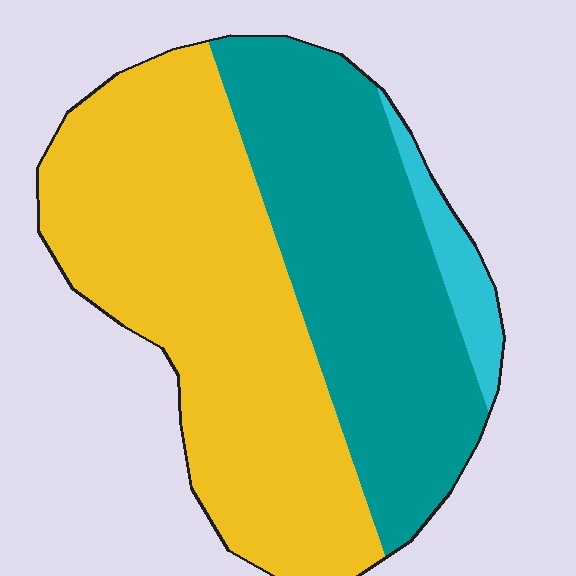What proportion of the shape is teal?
Teal takes up about two fifths (2/5) of the shape.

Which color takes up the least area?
Cyan, at roughly 5%.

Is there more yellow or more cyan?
Yellow.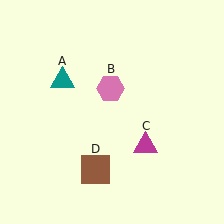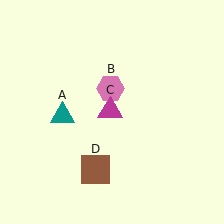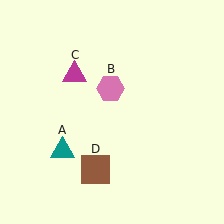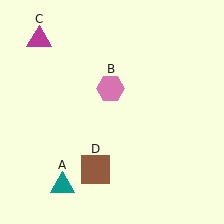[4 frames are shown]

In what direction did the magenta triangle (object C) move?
The magenta triangle (object C) moved up and to the left.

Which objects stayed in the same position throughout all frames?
Pink hexagon (object B) and brown square (object D) remained stationary.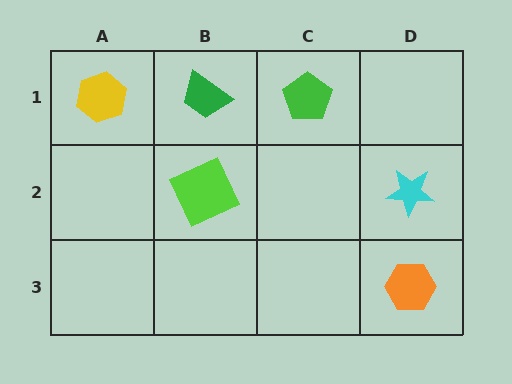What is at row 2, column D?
A cyan star.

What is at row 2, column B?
A lime square.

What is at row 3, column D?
An orange hexagon.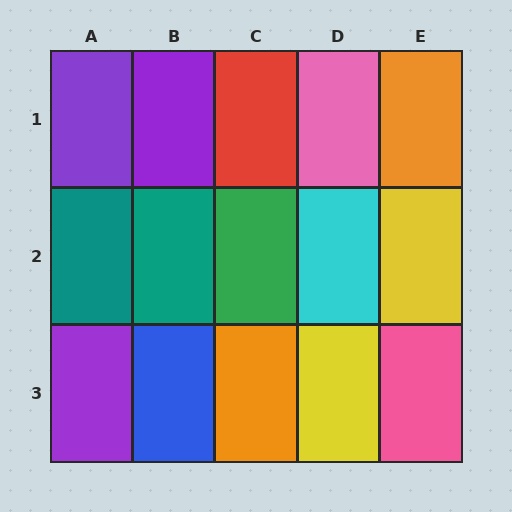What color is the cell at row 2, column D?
Cyan.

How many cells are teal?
2 cells are teal.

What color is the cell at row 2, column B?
Teal.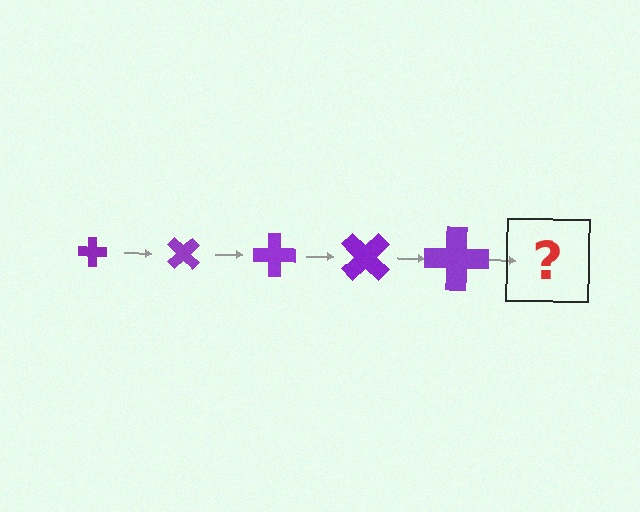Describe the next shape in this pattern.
It should be a cross, larger than the previous one and rotated 225 degrees from the start.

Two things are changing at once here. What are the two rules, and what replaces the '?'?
The two rules are that the cross grows larger each step and it rotates 45 degrees each step. The '?' should be a cross, larger than the previous one and rotated 225 degrees from the start.